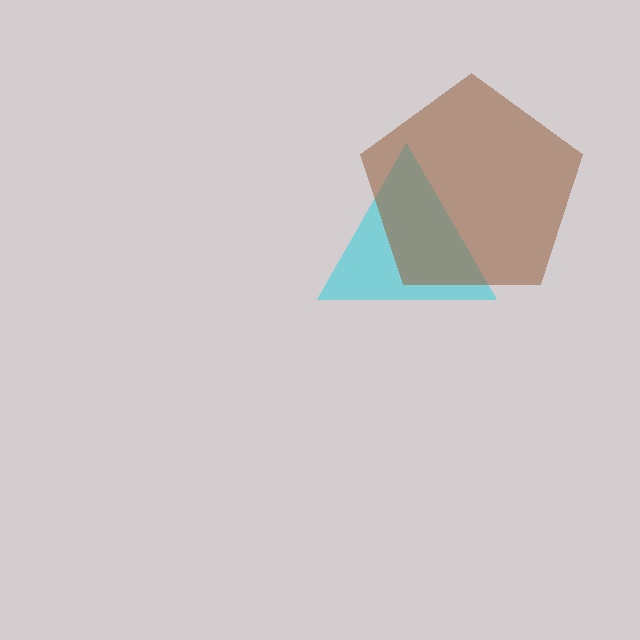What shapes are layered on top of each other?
The layered shapes are: a cyan triangle, a brown pentagon.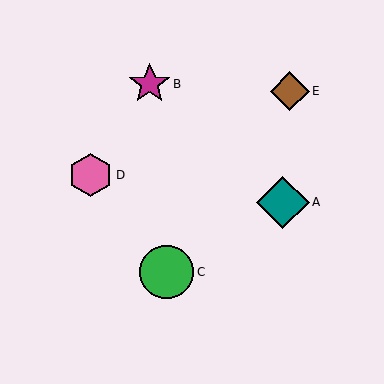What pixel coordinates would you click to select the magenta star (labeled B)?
Click at (150, 84) to select the magenta star B.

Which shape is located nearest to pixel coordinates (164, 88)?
The magenta star (labeled B) at (150, 84) is nearest to that location.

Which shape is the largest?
The green circle (labeled C) is the largest.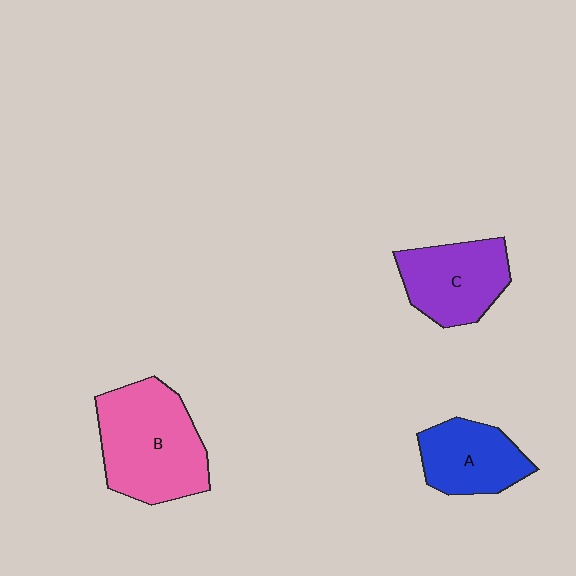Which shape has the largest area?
Shape B (pink).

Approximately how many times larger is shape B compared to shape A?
Approximately 1.6 times.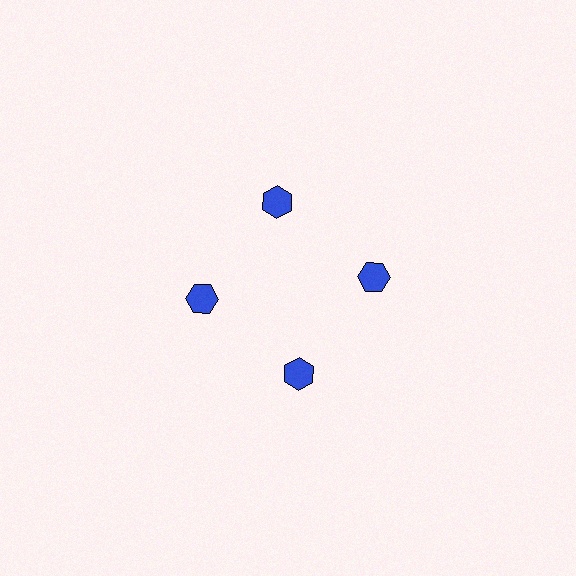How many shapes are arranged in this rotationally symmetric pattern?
There are 4 shapes, arranged in 4 groups of 1.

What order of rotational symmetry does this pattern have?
This pattern has 4-fold rotational symmetry.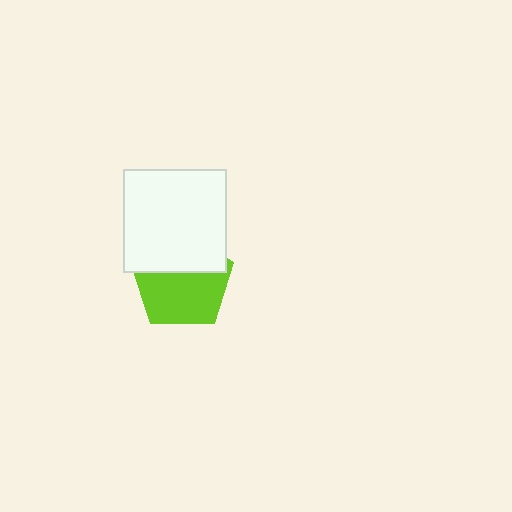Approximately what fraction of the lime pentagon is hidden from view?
Roughly 42% of the lime pentagon is hidden behind the white square.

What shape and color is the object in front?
The object in front is a white square.